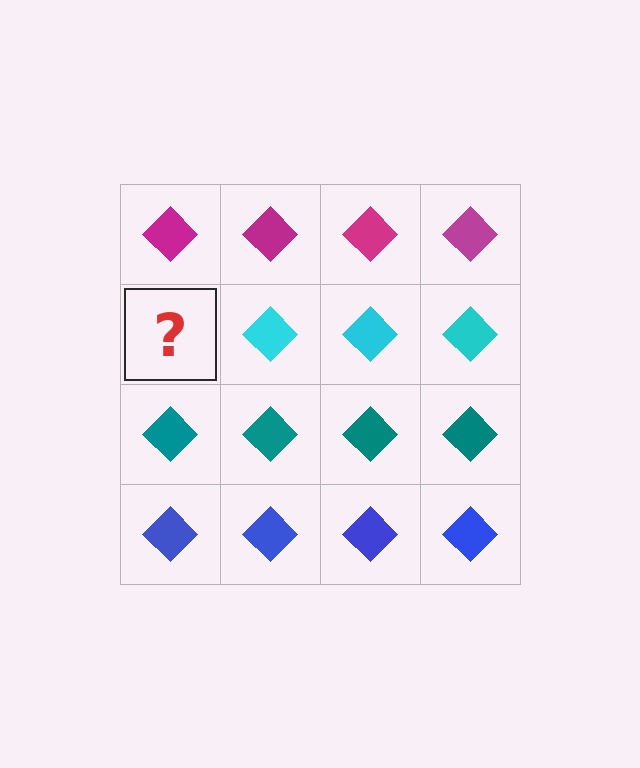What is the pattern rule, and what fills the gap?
The rule is that each row has a consistent color. The gap should be filled with a cyan diamond.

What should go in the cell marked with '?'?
The missing cell should contain a cyan diamond.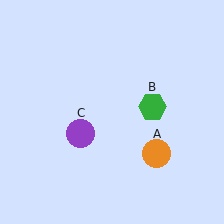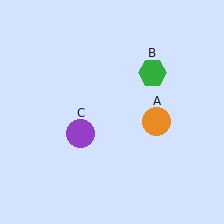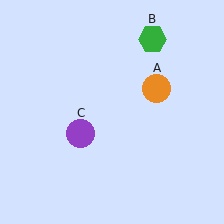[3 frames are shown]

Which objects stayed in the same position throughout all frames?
Purple circle (object C) remained stationary.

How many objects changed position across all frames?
2 objects changed position: orange circle (object A), green hexagon (object B).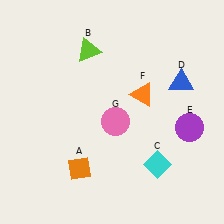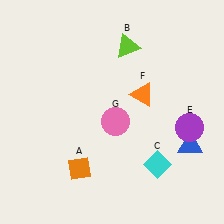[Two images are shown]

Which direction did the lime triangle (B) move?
The lime triangle (B) moved right.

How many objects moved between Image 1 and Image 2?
2 objects moved between the two images.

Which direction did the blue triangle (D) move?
The blue triangle (D) moved down.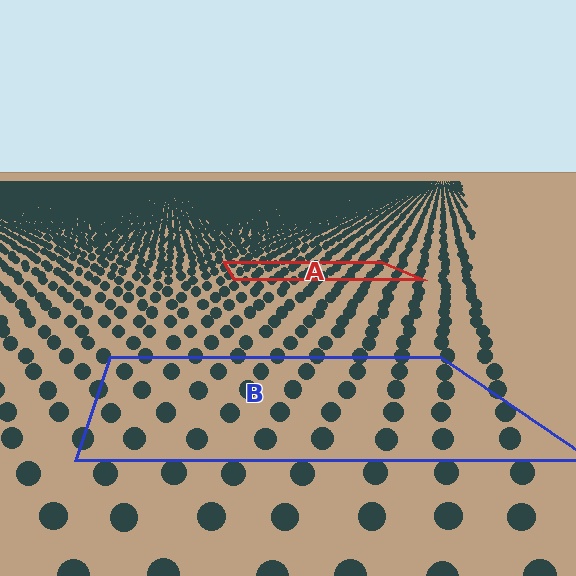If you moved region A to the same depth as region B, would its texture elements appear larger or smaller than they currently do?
They would appear larger. At a closer depth, the same texture elements are projected at a bigger on-screen size.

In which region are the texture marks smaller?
The texture marks are smaller in region A, because it is farther away.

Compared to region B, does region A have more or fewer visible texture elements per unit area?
Region A has more texture elements per unit area — they are packed more densely because it is farther away.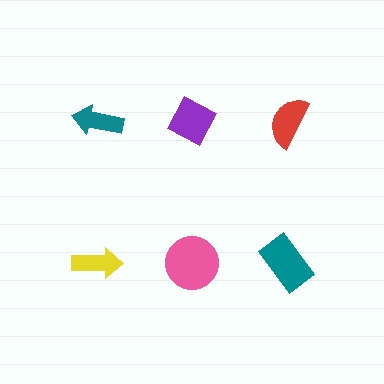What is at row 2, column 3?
A teal rectangle.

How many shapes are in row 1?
3 shapes.